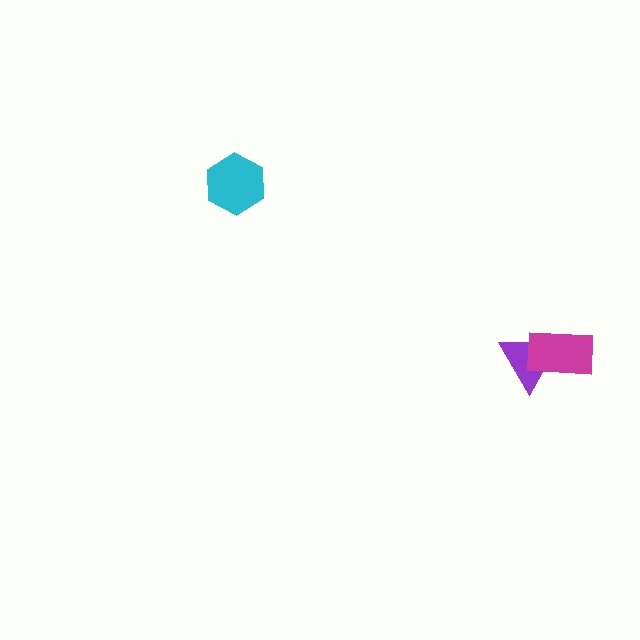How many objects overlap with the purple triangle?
1 object overlaps with the purple triangle.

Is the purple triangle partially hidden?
Yes, it is partially covered by another shape.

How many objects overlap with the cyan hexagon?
0 objects overlap with the cyan hexagon.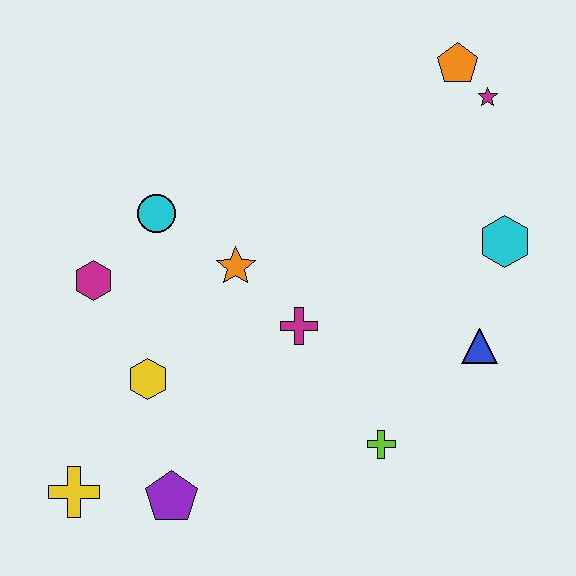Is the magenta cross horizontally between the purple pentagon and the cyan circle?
No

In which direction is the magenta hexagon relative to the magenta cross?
The magenta hexagon is to the left of the magenta cross.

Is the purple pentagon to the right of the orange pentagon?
No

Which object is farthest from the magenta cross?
The orange pentagon is farthest from the magenta cross.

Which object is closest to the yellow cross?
The purple pentagon is closest to the yellow cross.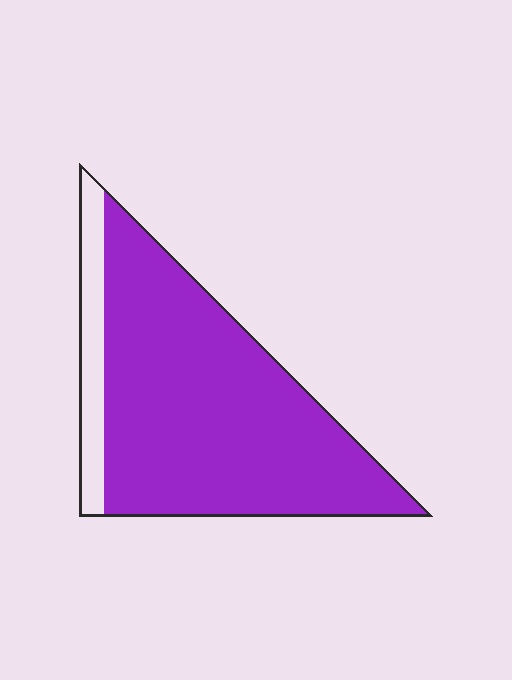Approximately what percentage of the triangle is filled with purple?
Approximately 85%.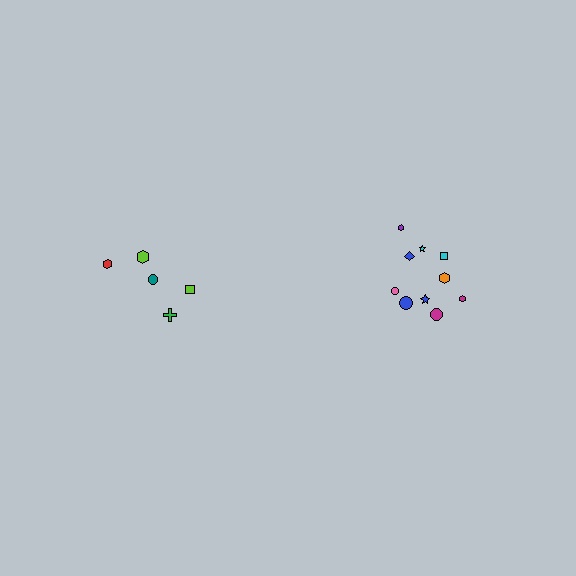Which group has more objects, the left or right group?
The right group.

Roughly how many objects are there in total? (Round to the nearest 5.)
Roughly 15 objects in total.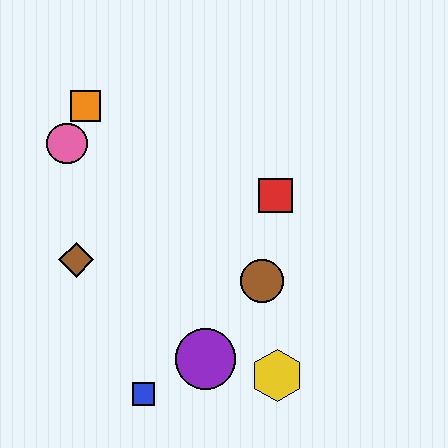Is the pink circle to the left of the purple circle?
Yes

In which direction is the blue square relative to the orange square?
The blue square is below the orange square.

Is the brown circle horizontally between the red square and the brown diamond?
Yes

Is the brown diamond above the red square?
No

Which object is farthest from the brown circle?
The orange square is farthest from the brown circle.